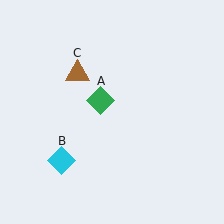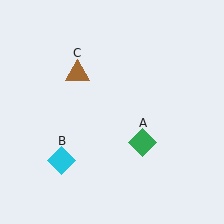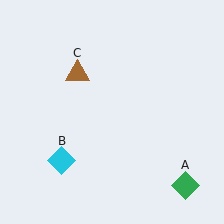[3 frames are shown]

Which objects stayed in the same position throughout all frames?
Cyan diamond (object B) and brown triangle (object C) remained stationary.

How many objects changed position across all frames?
1 object changed position: green diamond (object A).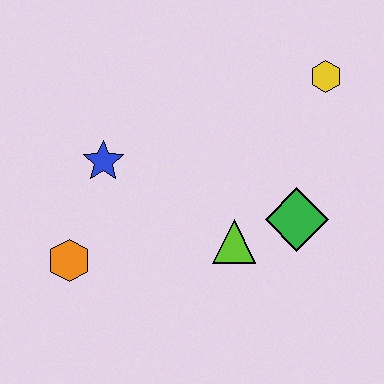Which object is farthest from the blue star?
The yellow hexagon is farthest from the blue star.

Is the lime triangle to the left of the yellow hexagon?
Yes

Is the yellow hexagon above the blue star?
Yes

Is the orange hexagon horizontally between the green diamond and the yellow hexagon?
No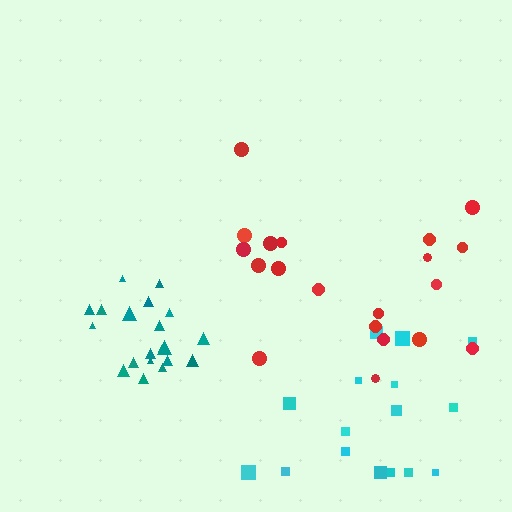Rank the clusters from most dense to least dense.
teal, cyan, red.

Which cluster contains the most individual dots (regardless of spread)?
Teal (20).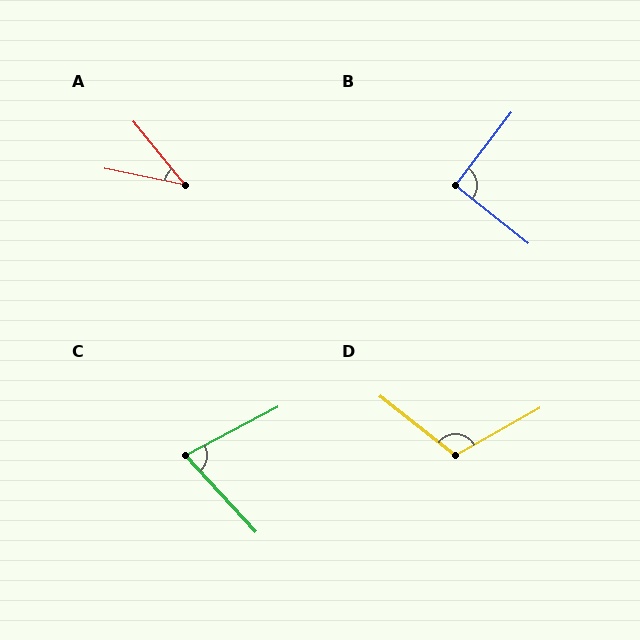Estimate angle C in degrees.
Approximately 75 degrees.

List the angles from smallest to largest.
A (40°), C (75°), B (91°), D (113°).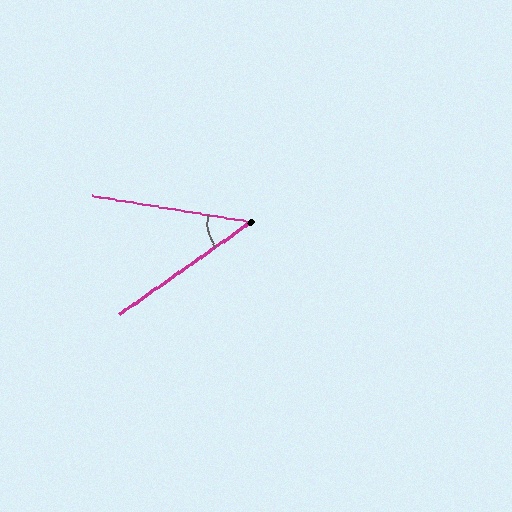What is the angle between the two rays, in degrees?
Approximately 44 degrees.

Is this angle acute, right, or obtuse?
It is acute.